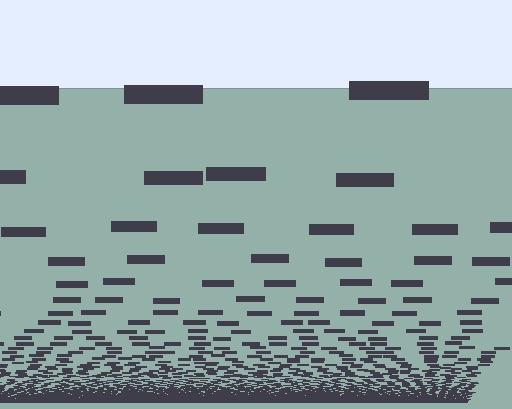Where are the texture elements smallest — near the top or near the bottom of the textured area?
Near the bottom.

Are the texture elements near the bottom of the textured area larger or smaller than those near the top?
Smaller. The gradient is inverted — elements near the bottom are smaller and denser.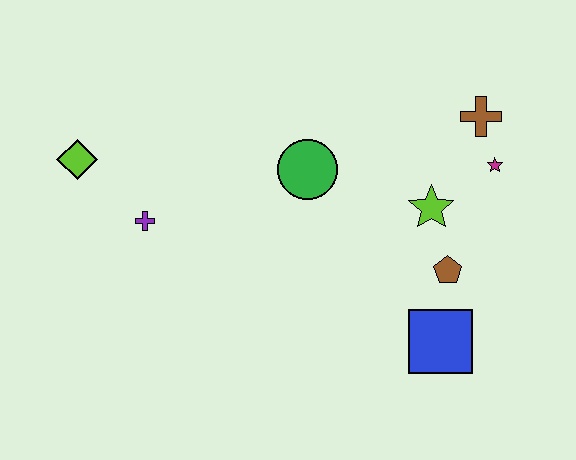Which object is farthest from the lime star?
The lime diamond is farthest from the lime star.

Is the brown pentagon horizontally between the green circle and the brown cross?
Yes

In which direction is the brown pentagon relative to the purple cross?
The brown pentagon is to the right of the purple cross.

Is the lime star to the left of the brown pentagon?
Yes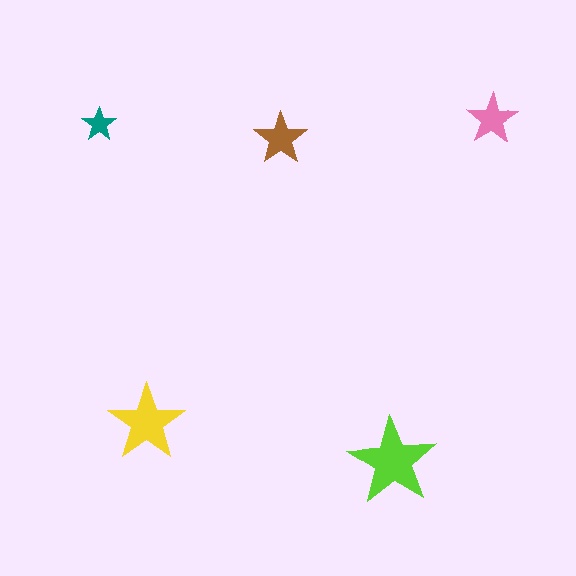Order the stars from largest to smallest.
the lime one, the yellow one, the brown one, the pink one, the teal one.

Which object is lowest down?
The lime star is bottommost.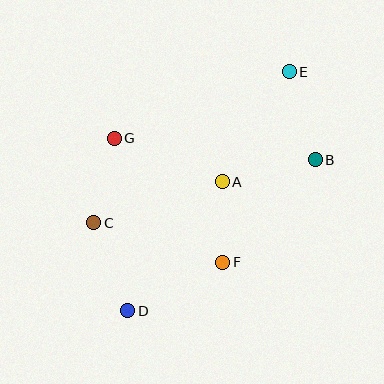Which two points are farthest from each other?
Points D and E are farthest from each other.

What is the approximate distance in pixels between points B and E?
The distance between B and E is approximately 92 pixels.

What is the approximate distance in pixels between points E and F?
The distance between E and F is approximately 202 pixels.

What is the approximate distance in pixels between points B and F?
The distance between B and F is approximately 138 pixels.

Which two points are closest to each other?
Points A and F are closest to each other.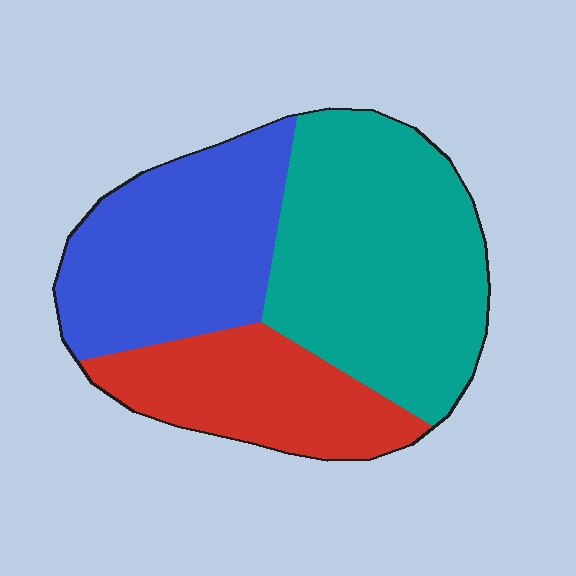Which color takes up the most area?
Teal, at roughly 45%.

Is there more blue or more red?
Blue.